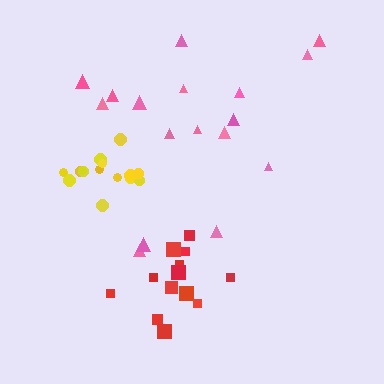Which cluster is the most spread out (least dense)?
Pink.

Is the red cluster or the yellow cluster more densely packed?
Yellow.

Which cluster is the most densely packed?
Yellow.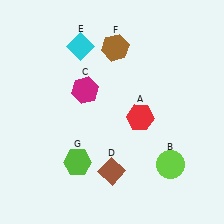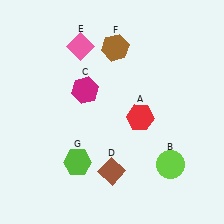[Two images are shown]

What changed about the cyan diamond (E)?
In Image 1, E is cyan. In Image 2, it changed to pink.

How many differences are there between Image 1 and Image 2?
There is 1 difference between the two images.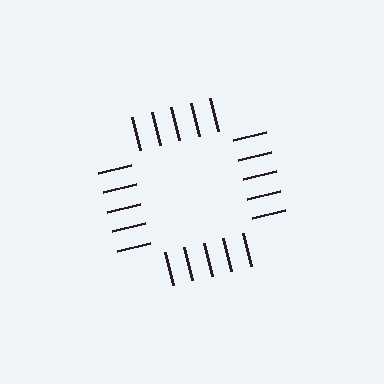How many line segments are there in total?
20 — 5 along each of the 4 edges.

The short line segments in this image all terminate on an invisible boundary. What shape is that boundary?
An illusory square — the line segments terminate on its edges but no continuous stroke is drawn.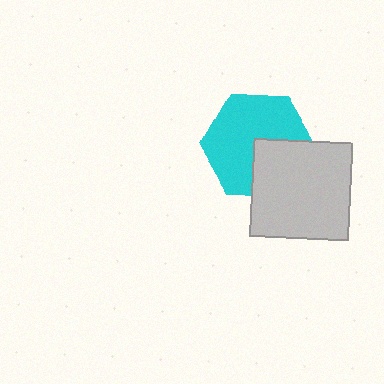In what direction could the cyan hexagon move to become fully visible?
The cyan hexagon could move toward the upper-left. That would shift it out from behind the light gray square entirely.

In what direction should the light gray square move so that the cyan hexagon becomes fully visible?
The light gray square should move toward the lower-right. That is the shortest direction to clear the overlap and leave the cyan hexagon fully visible.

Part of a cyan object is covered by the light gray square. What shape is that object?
It is a hexagon.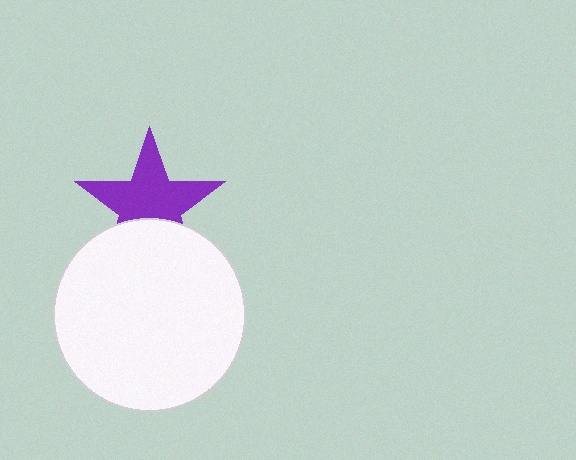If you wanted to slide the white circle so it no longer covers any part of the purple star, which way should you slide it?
Slide it down — that is the most direct way to separate the two shapes.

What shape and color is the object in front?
The object in front is a white circle.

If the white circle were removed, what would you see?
You would see the complete purple star.